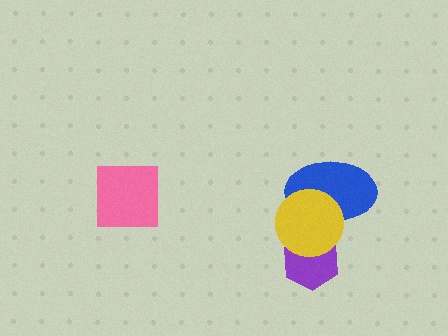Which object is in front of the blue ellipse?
The yellow circle is in front of the blue ellipse.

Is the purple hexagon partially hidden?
Yes, it is partially covered by another shape.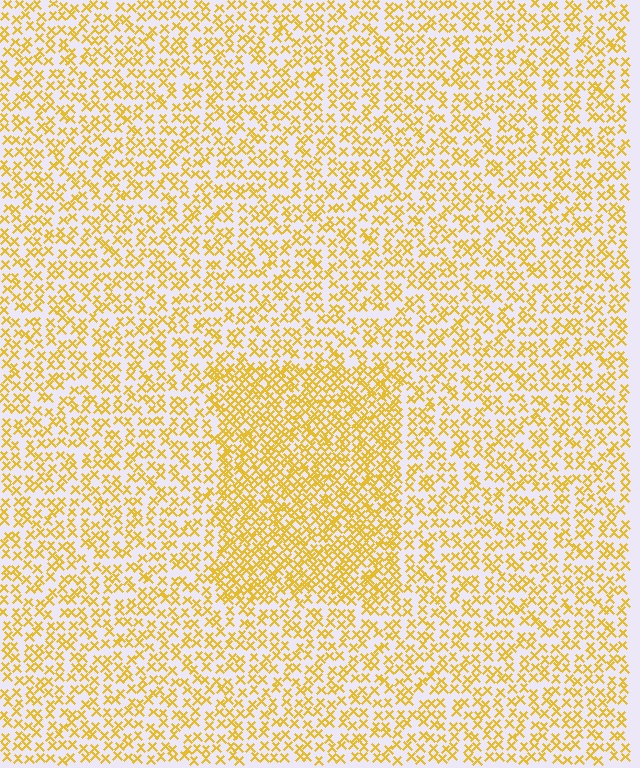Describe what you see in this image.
The image contains small yellow elements arranged at two different densities. A rectangle-shaped region is visible where the elements are more densely packed than the surrounding area.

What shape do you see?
I see a rectangle.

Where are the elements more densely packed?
The elements are more densely packed inside the rectangle boundary.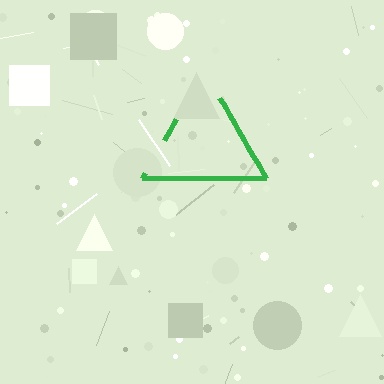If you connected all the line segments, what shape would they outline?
They would outline a triangle.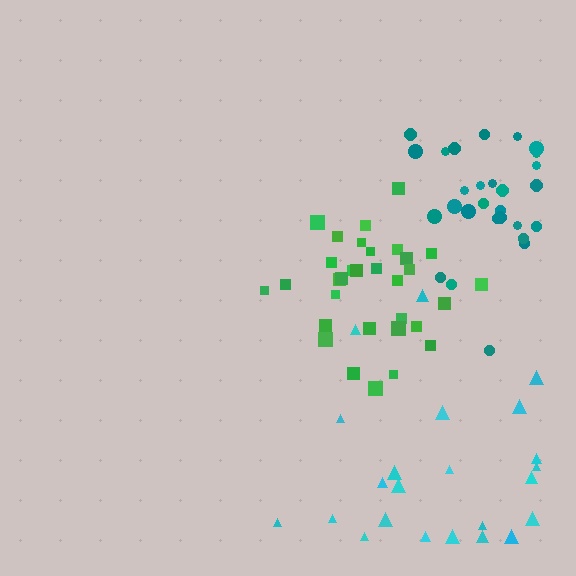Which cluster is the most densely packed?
Green.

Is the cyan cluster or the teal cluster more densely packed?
Teal.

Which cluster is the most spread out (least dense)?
Cyan.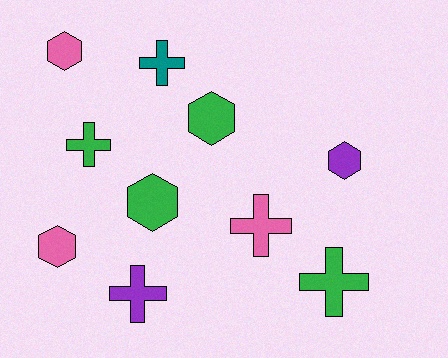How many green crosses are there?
There are 2 green crosses.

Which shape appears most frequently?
Cross, with 5 objects.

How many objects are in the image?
There are 10 objects.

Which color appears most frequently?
Green, with 4 objects.